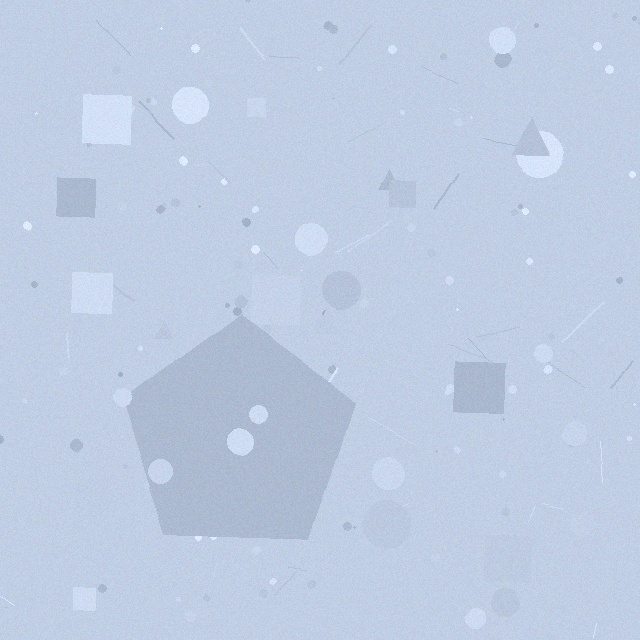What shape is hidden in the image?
A pentagon is hidden in the image.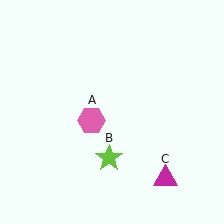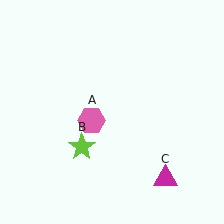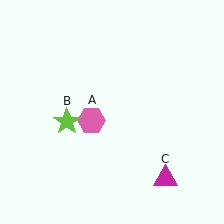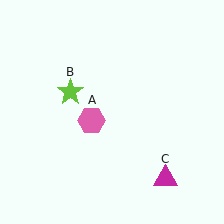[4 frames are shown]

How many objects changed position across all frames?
1 object changed position: lime star (object B).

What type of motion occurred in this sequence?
The lime star (object B) rotated clockwise around the center of the scene.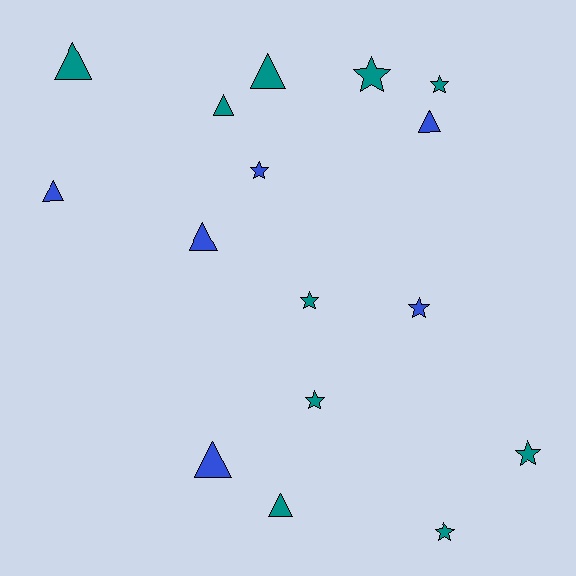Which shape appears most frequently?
Star, with 8 objects.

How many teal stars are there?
There are 6 teal stars.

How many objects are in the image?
There are 16 objects.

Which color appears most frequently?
Teal, with 10 objects.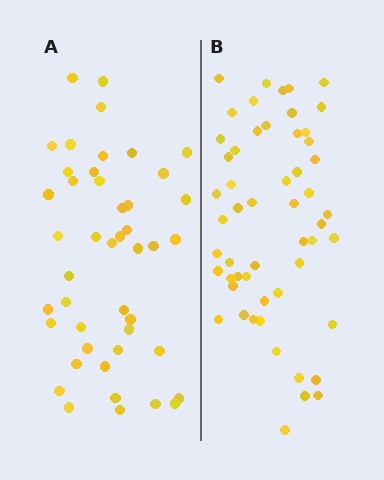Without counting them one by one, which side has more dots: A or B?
Region B (the right region) has more dots.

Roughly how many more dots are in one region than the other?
Region B has roughly 8 or so more dots than region A.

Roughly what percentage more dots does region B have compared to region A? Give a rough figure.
About 20% more.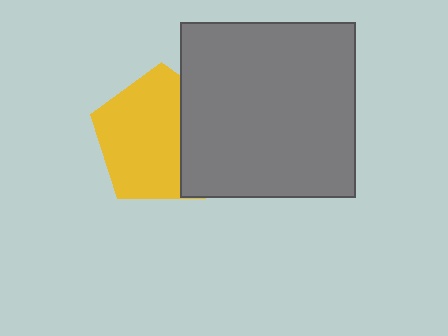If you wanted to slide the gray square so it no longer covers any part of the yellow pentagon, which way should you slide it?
Slide it right — that is the most direct way to separate the two shapes.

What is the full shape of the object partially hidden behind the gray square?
The partially hidden object is a yellow pentagon.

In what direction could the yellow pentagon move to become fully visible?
The yellow pentagon could move left. That would shift it out from behind the gray square entirely.